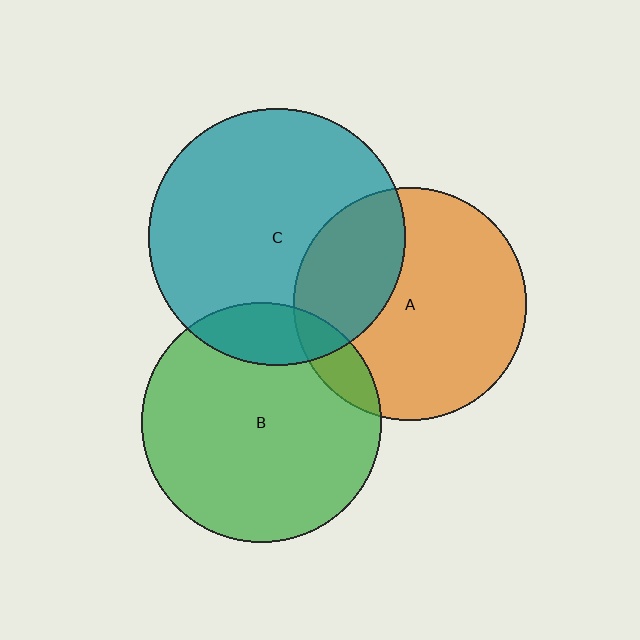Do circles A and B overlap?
Yes.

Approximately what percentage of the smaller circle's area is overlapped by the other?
Approximately 10%.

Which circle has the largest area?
Circle C (teal).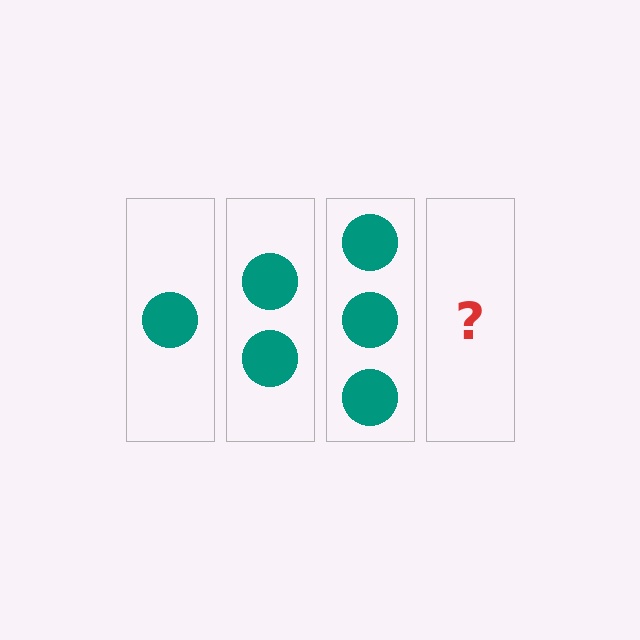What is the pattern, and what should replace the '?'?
The pattern is that each step adds one more circle. The '?' should be 4 circles.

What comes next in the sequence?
The next element should be 4 circles.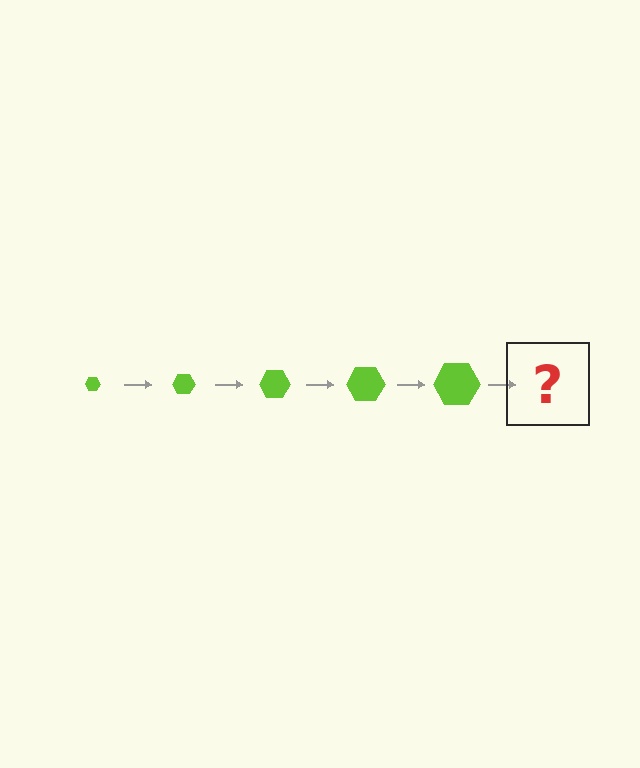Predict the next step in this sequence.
The next step is a lime hexagon, larger than the previous one.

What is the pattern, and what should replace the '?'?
The pattern is that the hexagon gets progressively larger each step. The '?' should be a lime hexagon, larger than the previous one.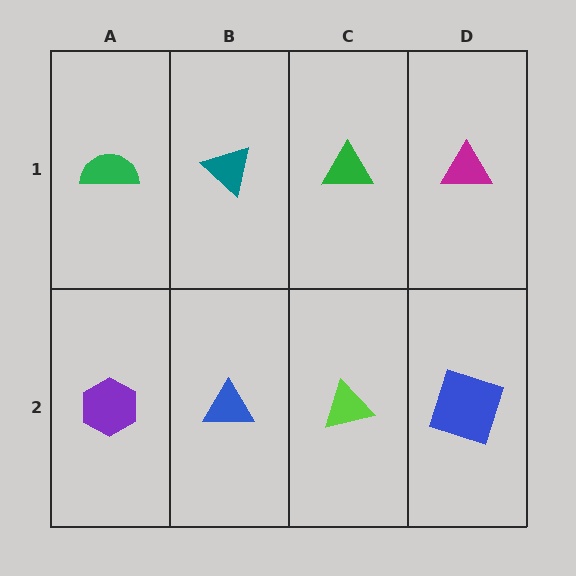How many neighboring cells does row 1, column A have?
2.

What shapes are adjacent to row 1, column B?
A blue triangle (row 2, column B), a green semicircle (row 1, column A), a green triangle (row 1, column C).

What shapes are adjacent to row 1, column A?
A purple hexagon (row 2, column A), a teal triangle (row 1, column B).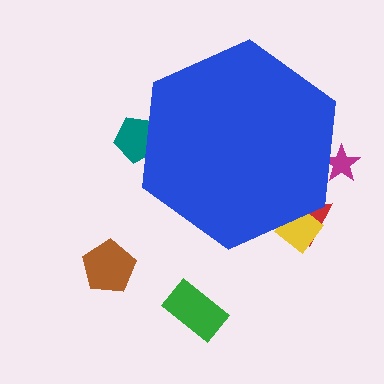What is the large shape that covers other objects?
A blue hexagon.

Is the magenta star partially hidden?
Yes, the magenta star is partially hidden behind the blue hexagon.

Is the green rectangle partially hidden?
No, the green rectangle is fully visible.